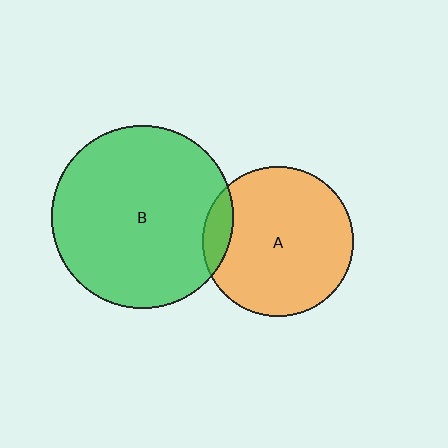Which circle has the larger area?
Circle B (green).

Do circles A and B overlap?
Yes.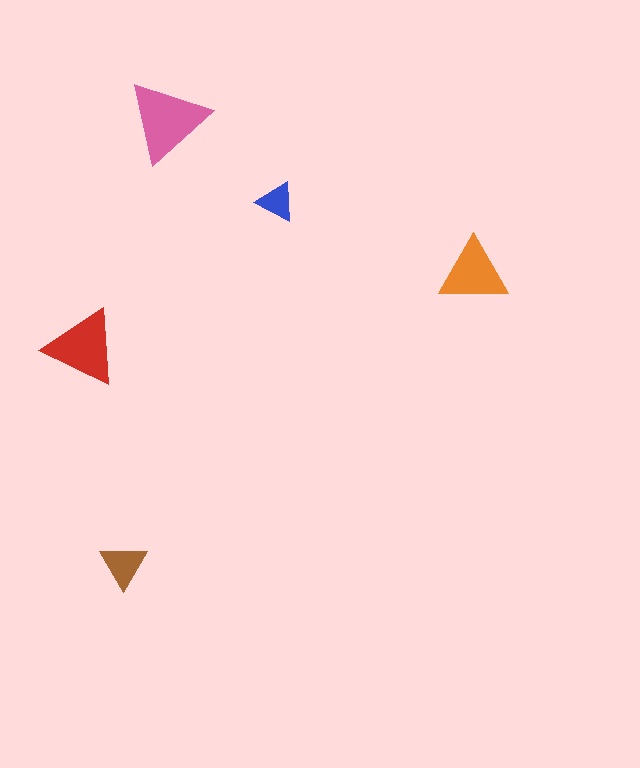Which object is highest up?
The pink triangle is topmost.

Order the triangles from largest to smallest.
the pink one, the red one, the orange one, the brown one, the blue one.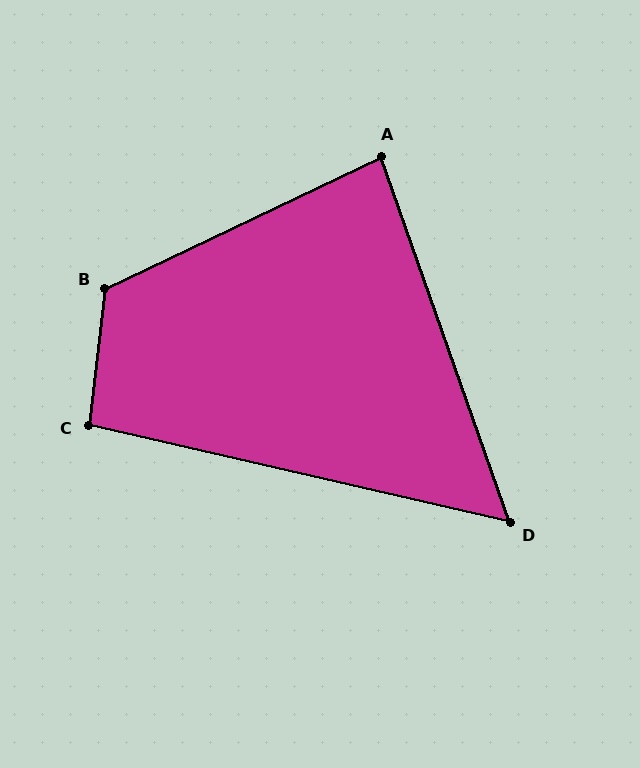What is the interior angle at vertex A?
Approximately 84 degrees (acute).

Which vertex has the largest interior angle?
B, at approximately 122 degrees.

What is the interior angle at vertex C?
Approximately 96 degrees (obtuse).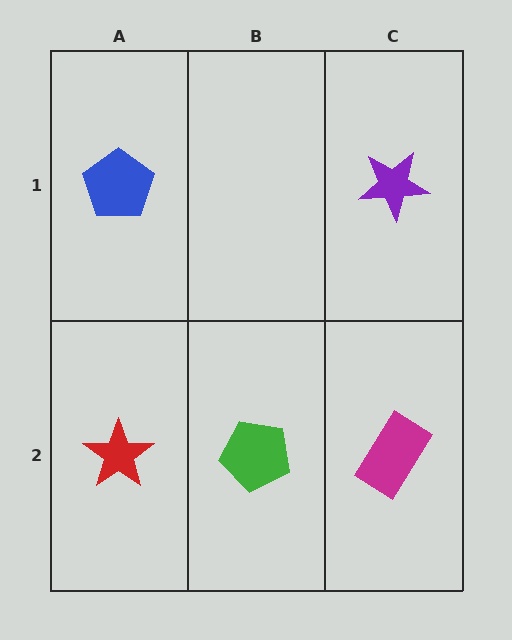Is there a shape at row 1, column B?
No, that cell is empty.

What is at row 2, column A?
A red star.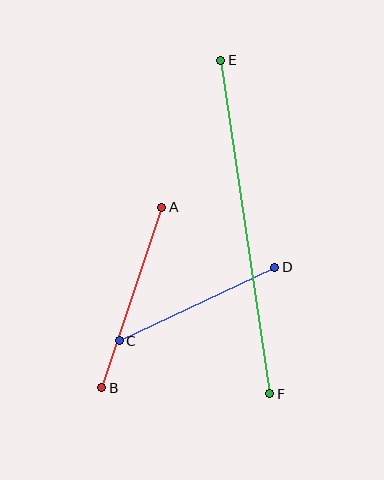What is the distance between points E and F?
The distance is approximately 337 pixels.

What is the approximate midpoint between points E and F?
The midpoint is at approximately (245, 227) pixels.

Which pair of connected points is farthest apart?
Points E and F are farthest apart.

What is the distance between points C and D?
The distance is approximately 172 pixels.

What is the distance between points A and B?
The distance is approximately 190 pixels.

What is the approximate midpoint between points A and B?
The midpoint is at approximately (132, 298) pixels.